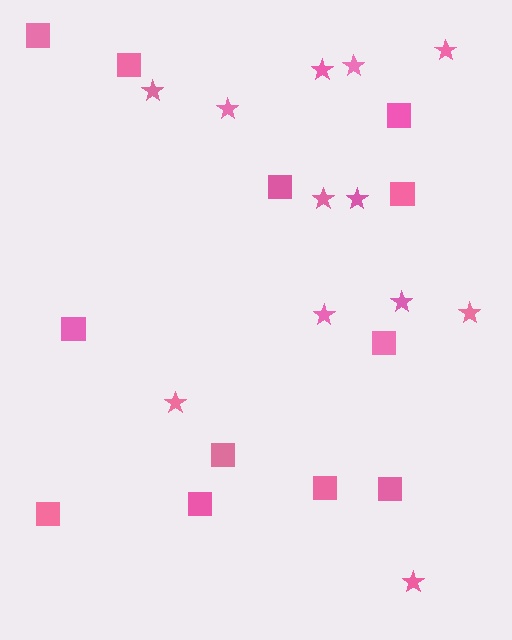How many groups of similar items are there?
There are 2 groups: one group of stars (12) and one group of squares (12).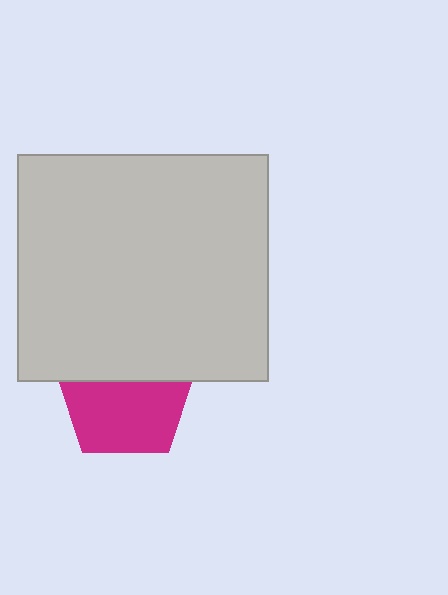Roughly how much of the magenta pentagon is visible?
About half of it is visible (roughly 61%).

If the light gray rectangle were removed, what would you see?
You would see the complete magenta pentagon.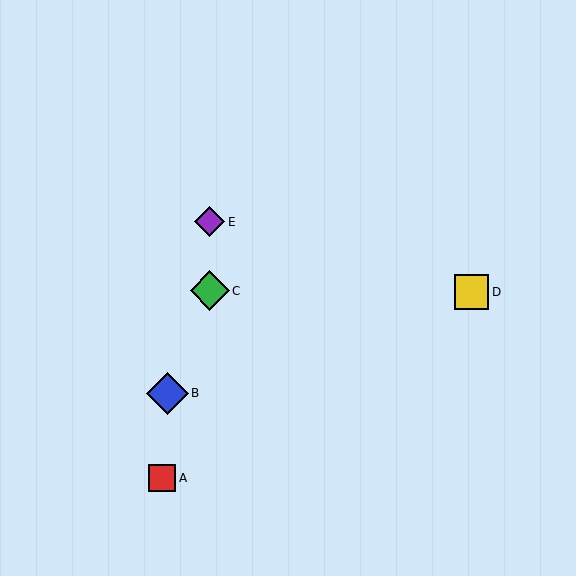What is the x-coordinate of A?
Object A is at x≈162.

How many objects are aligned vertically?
2 objects (C, E) are aligned vertically.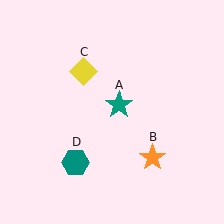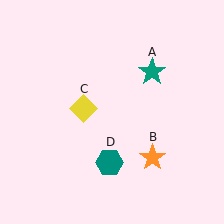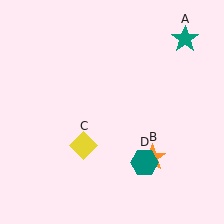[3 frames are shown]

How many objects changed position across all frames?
3 objects changed position: teal star (object A), yellow diamond (object C), teal hexagon (object D).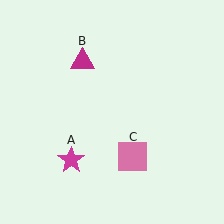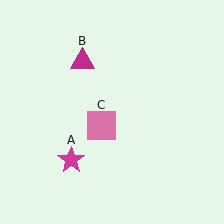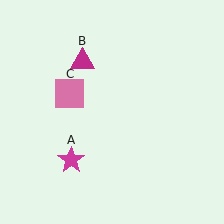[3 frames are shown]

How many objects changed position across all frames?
1 object changed position: pink square (object C).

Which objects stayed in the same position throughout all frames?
Magenta star (object A) and magenta triangle (object B) remained stationary.